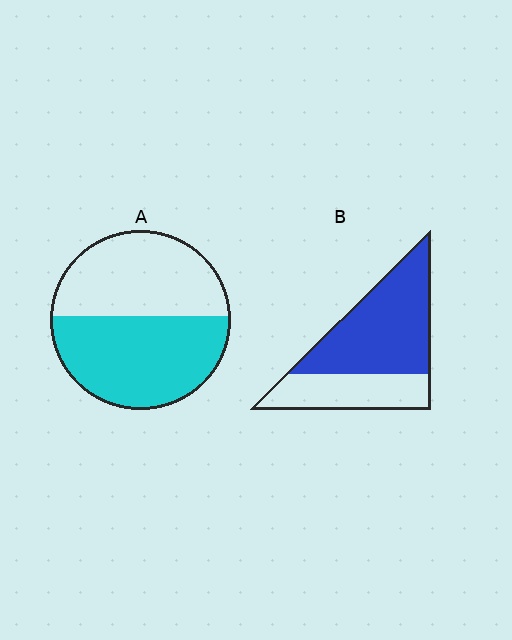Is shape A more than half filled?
Roughly half.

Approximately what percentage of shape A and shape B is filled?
A is approximately 55% and B is approximately 65%.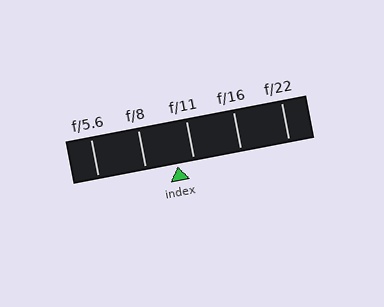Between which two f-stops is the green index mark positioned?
The index mark is between f/8 and f/11.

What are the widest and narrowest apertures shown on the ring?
The widest aperture shown is f/5.6 and the narrowest is f/22.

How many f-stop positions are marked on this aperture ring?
There are 5 f-stop positions marked.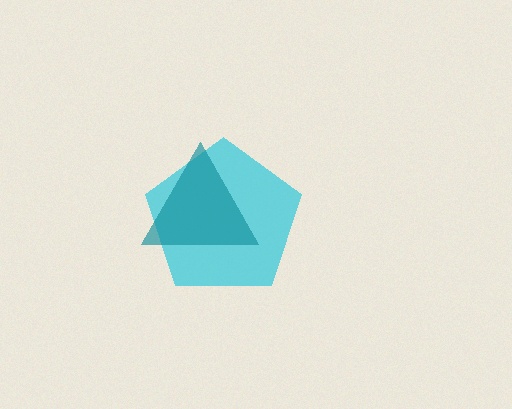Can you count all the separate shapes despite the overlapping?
Yes, there are 2 separate shapes.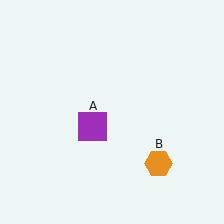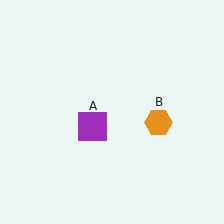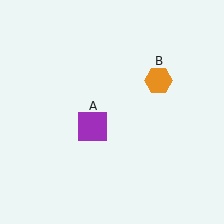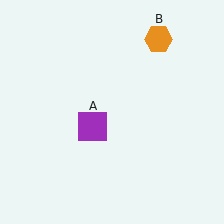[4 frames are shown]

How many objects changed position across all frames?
1 object changed position: orange hexagon (object B).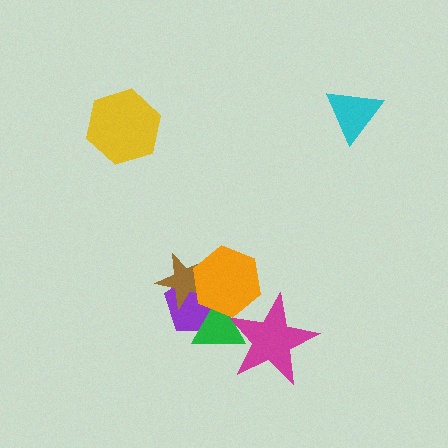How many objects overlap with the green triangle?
3 objects overlap with the green triangle.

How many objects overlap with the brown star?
2 objects overlap with the brown star.